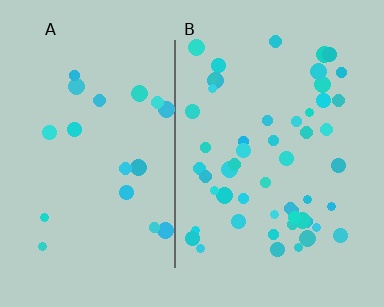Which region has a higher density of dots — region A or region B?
B (the right).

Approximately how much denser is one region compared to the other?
Approximately 2.7× — region B over region A.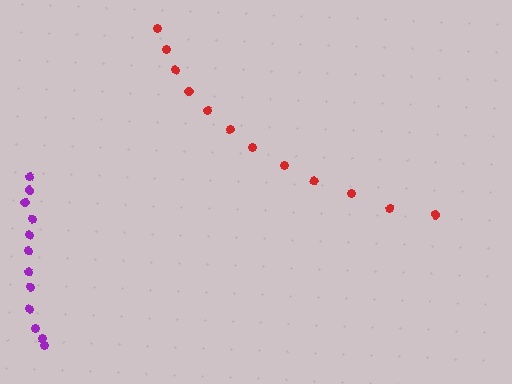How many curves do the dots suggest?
There are 2 distinct paths.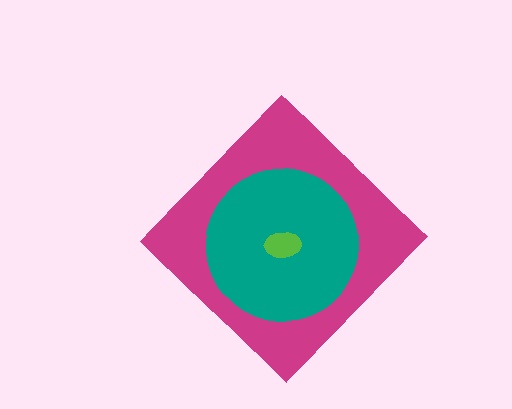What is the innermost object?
The lime ellipse.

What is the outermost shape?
The magenta diamond.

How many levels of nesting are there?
3.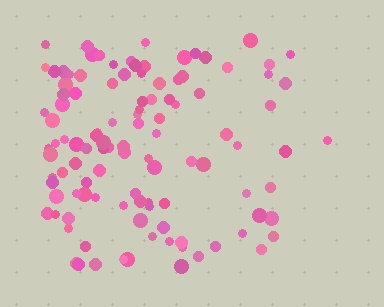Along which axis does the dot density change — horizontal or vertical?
Horizontal.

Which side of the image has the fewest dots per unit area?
The right.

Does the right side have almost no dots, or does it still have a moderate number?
Still a moderate number, just noticeably fewer than the left.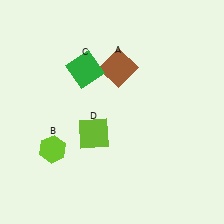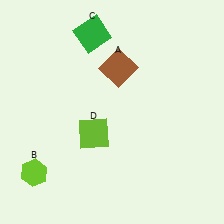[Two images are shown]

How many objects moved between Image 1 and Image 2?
2 objects moved between the two images.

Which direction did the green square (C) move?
The green square (C) moved up.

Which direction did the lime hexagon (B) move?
The lime hexagon (B) moved down.